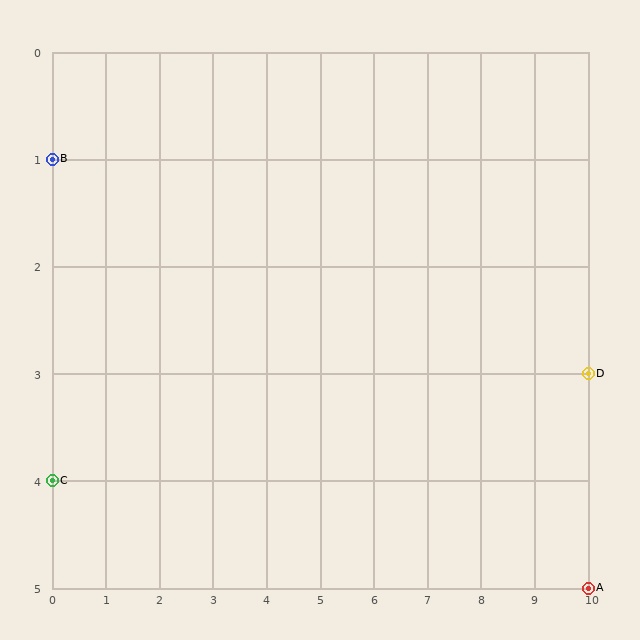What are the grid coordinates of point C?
Point C is at grid coordinates (0, 4).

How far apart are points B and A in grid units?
Points B and A are 10 columns and 4 rows apart (about 10.8 grid units diagonally).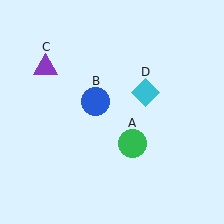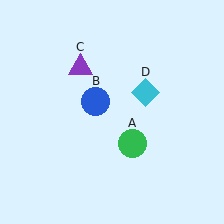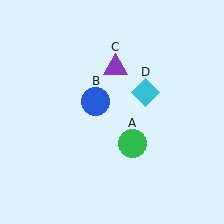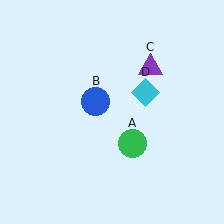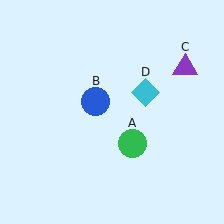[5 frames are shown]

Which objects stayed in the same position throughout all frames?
Green circle (object A) and blue circle (object B) and cyan diamond (object D) remained stationary.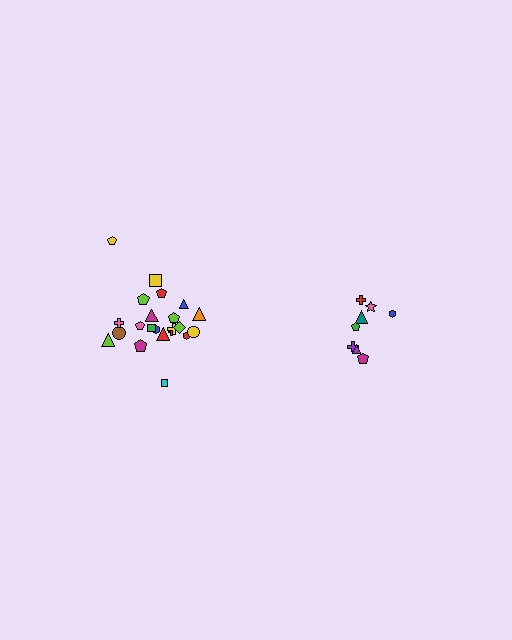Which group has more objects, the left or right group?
The left group.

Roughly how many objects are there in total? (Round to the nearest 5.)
Roughly 30 objects in total.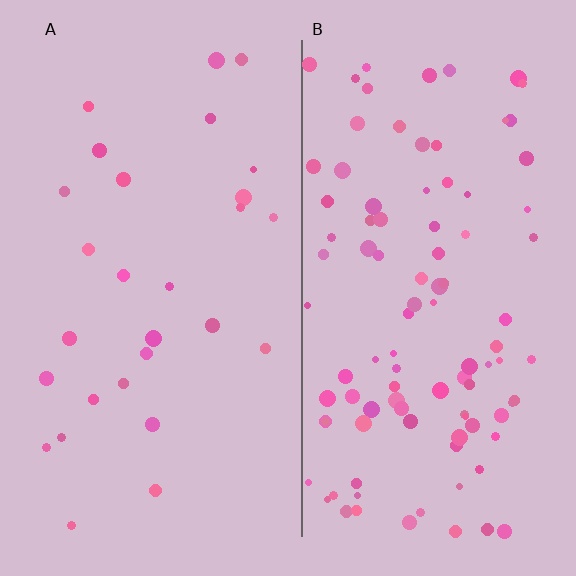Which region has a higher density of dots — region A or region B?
B (the right).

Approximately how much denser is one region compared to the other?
Approximately 3.6× — region B over region A.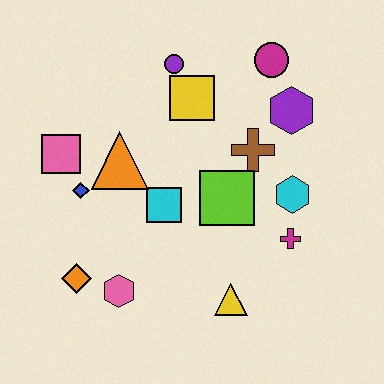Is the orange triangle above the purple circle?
No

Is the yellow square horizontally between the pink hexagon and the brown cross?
Yes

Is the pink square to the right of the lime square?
No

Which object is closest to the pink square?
The blue diamond is closest to the pink square.